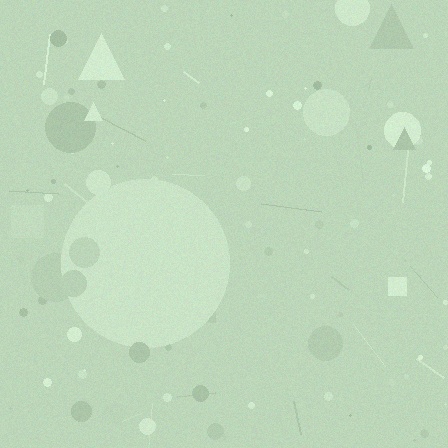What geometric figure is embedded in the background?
A circle is embedded in the background.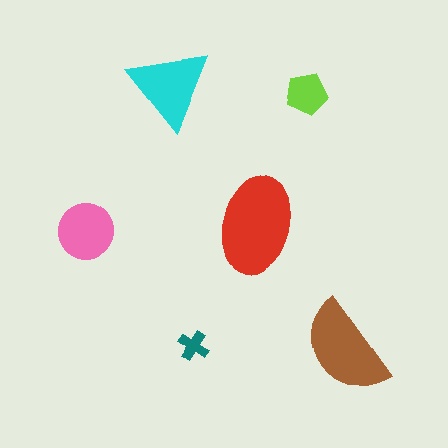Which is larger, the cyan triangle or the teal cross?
The cyan triangle.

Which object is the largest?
The red ellipse.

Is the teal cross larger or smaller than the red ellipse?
Smaller.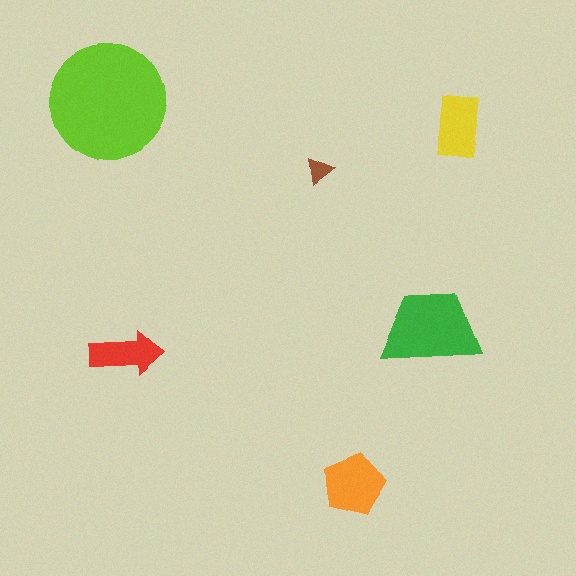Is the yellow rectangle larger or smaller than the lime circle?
Smaller.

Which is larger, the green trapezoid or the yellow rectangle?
The green trapezoid.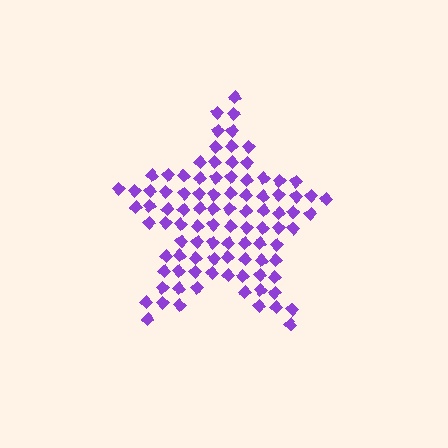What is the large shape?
The large shape is a star.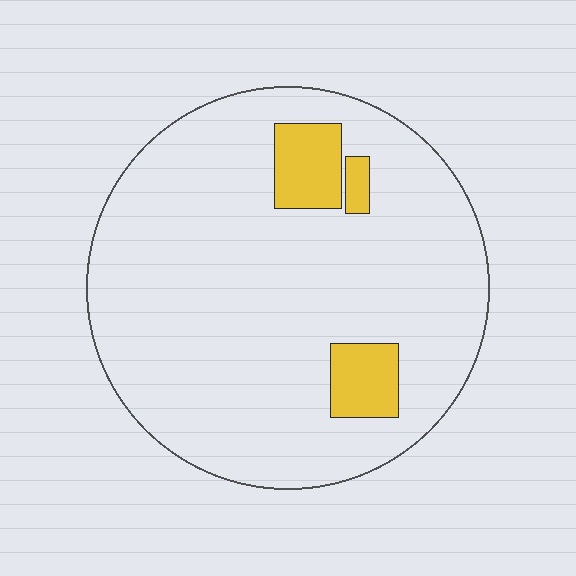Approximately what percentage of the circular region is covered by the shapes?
Approximately 10%.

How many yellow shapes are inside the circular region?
3.